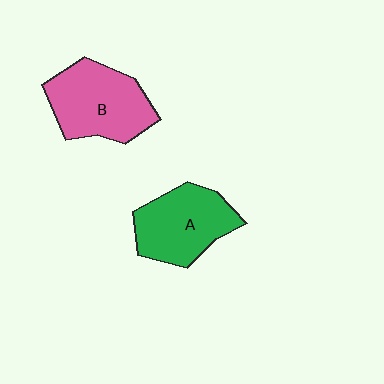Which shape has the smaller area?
Shape A (green).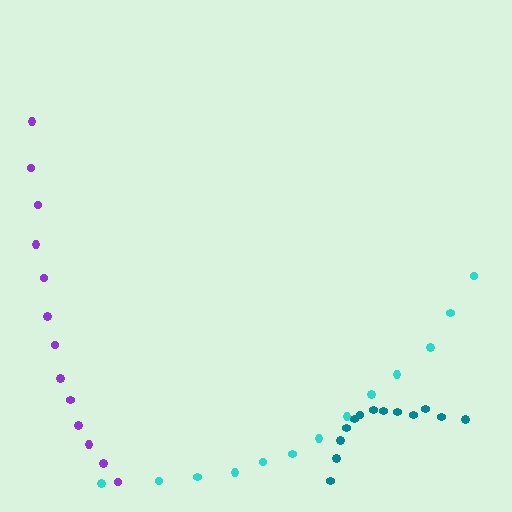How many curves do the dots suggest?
There are 3 distinct paths.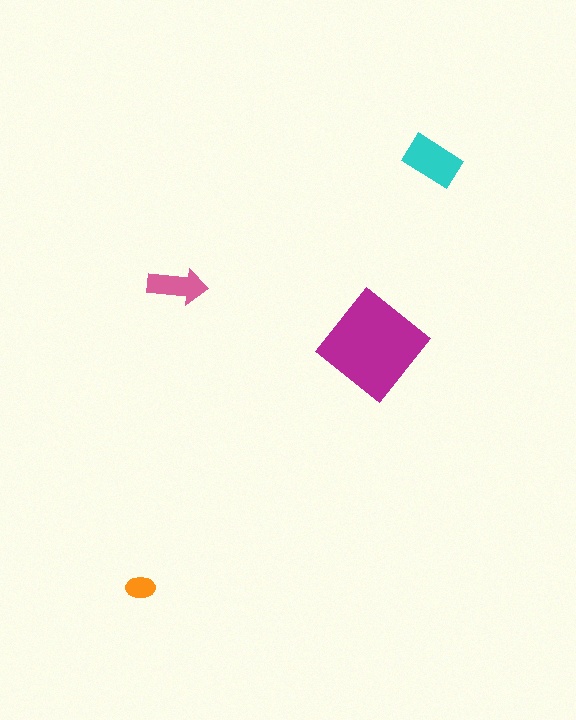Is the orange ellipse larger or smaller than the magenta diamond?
Smaller.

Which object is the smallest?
The orange ellipse.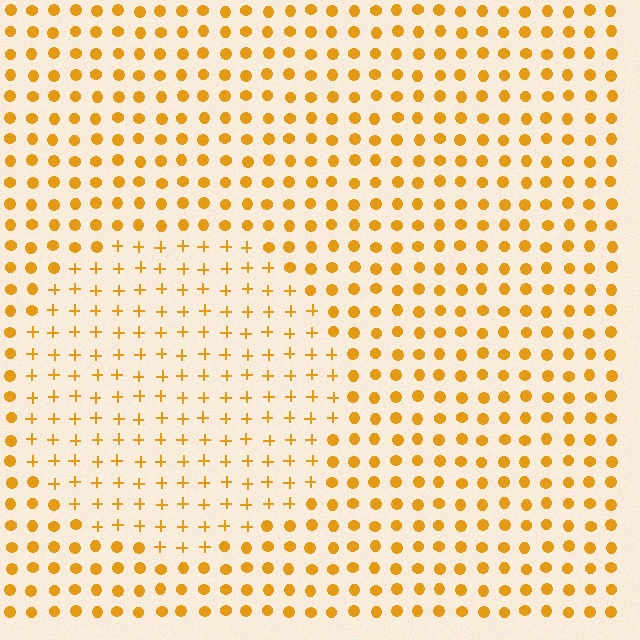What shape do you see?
I see a circle.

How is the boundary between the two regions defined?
The boundary is defined by a change in element shape: plus signs inside vs. circles outside. All elements share the same color and spacing.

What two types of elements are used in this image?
The image uses plus signs inside the circle region and circles outside it.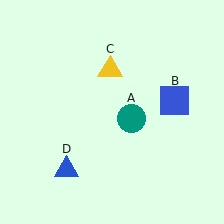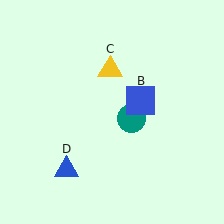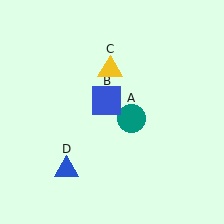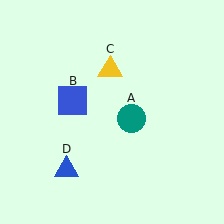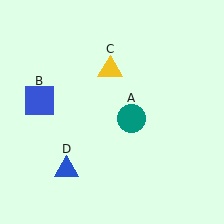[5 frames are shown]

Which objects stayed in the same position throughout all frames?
Teal circle (object A) and yellow triangle (object C) and blue triangle (object D) remained stationary.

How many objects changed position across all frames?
1 object changed position: blue square (object B).